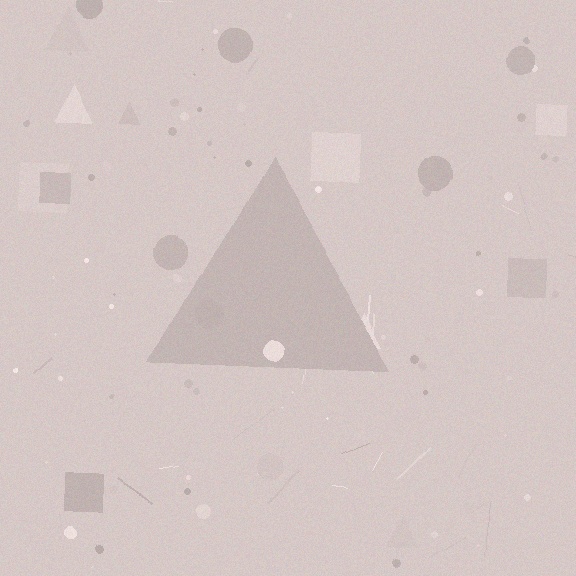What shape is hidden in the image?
A triangle is hidden in the image.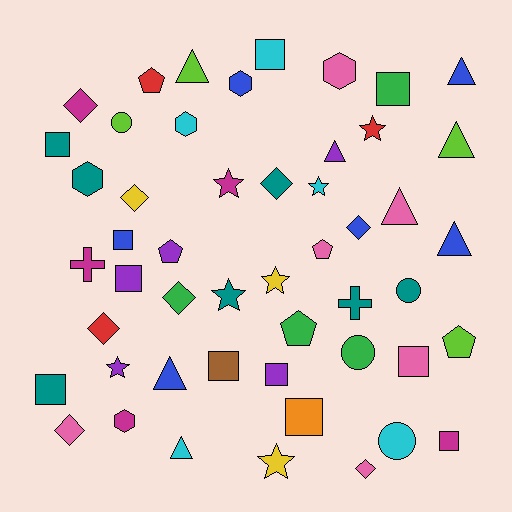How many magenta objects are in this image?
There are 5 magenta objects.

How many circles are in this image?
There are 4 circles.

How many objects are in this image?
There are 50 objects.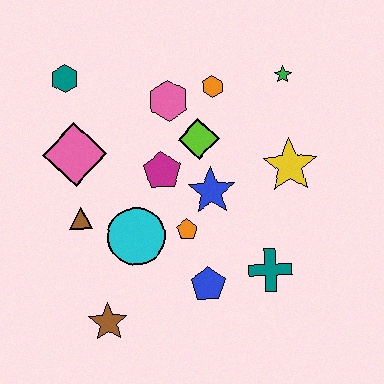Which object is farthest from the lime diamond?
The brown star is farthest from the lime diamond.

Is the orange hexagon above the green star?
No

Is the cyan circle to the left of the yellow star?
Yes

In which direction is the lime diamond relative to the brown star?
The lime diamond is above the brown star.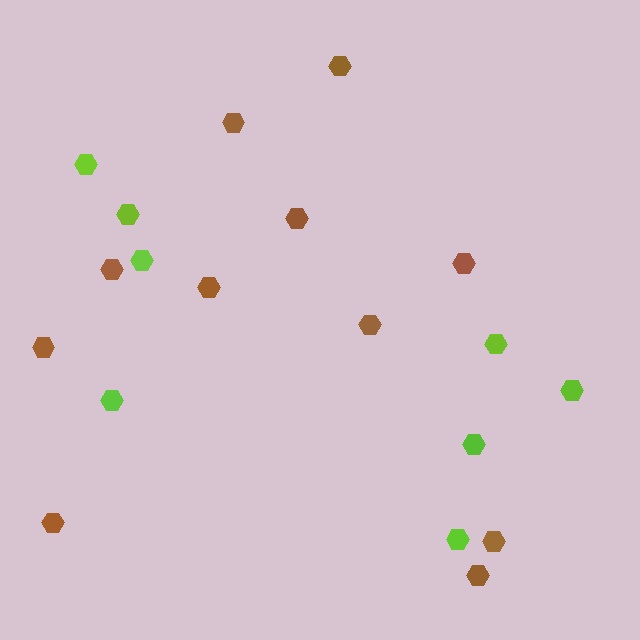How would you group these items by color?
There are 2 groups: one group of brown hexagons (11) and one group of lime hexagons (8).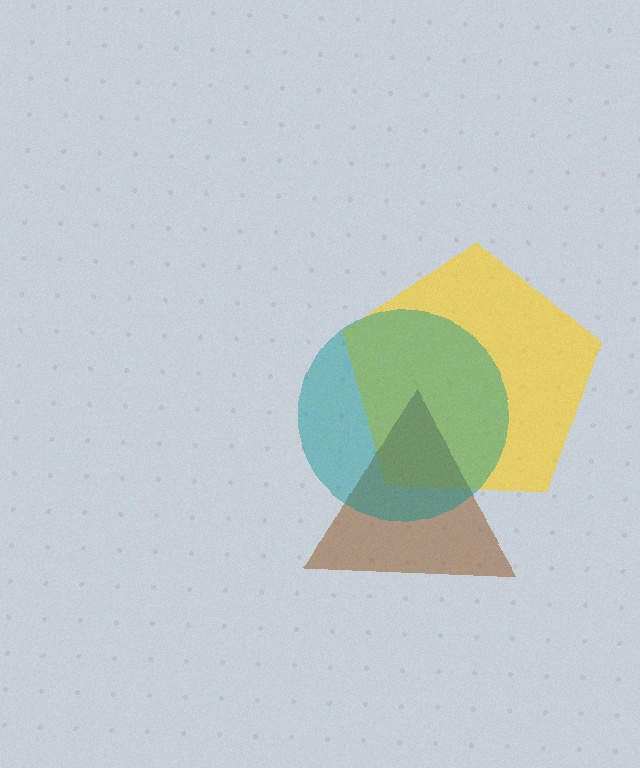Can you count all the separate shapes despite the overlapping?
Yes, there are 3 separate shapes.